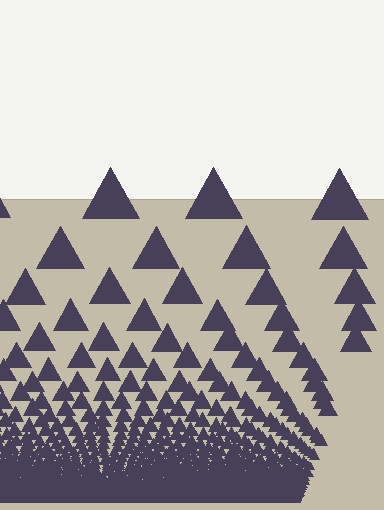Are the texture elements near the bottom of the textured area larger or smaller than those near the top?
Smaller. The gradient is inverted — elements near the bottom are smaller and denser.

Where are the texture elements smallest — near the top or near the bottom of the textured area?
Near the bottom.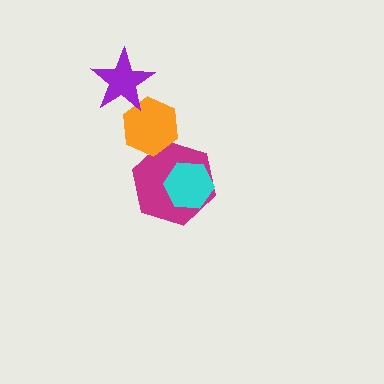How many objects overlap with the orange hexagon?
2 objects overlap with the orange hexagon.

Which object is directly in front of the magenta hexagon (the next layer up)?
The cyan hexagon is directly in front of the magenta hexagon.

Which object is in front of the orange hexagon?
The purple star is in front of the orange hexagon.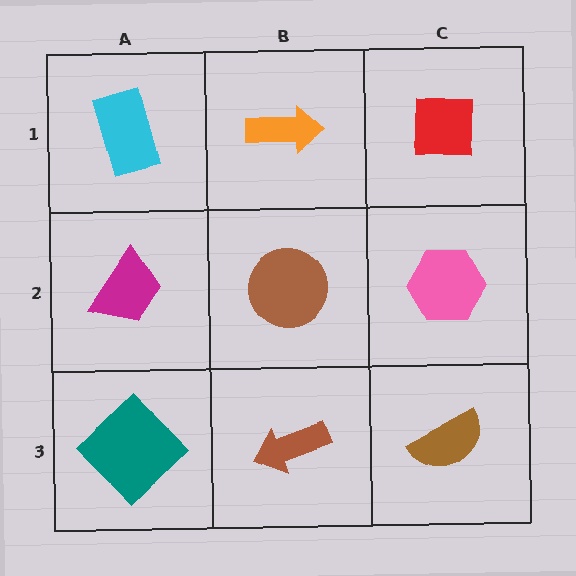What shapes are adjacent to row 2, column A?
A cyan rectangle (row 1, column A), a teal diamond (row 3, column A), a brown circle (row 2, column B).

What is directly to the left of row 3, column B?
A teal diamond.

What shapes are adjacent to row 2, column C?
A red square (row 1, column C), a brown semicircle (row 3, column C), a brown circle (row 2, column B).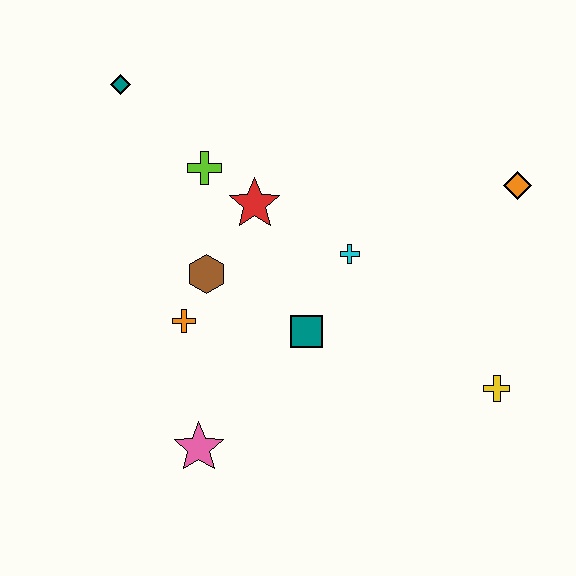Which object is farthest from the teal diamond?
The yellow cross is farthest from the teal diamond.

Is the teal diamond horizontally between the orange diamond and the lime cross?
No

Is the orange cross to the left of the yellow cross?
Yes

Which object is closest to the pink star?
The orange cross is closest to the pink star.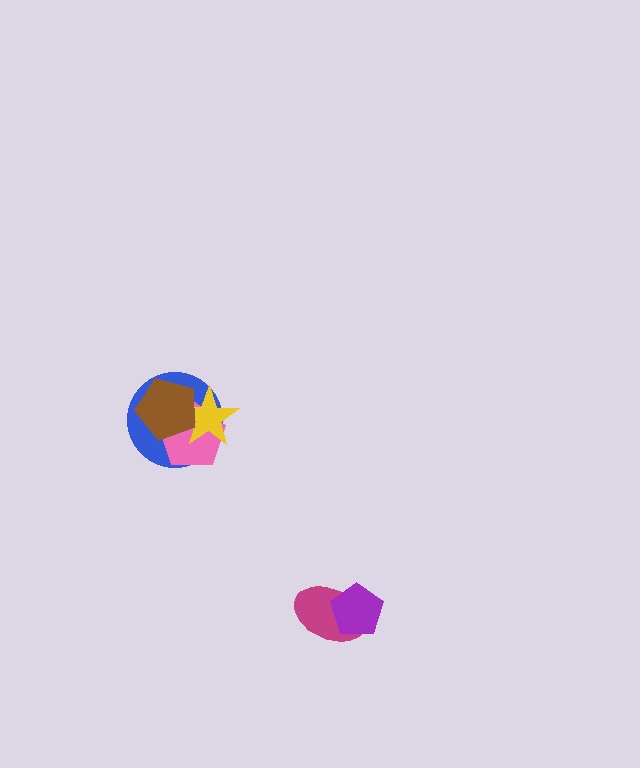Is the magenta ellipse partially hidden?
Yes, it is partially covered by another shape.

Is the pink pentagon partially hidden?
Yes, it is partially covered by another shape.